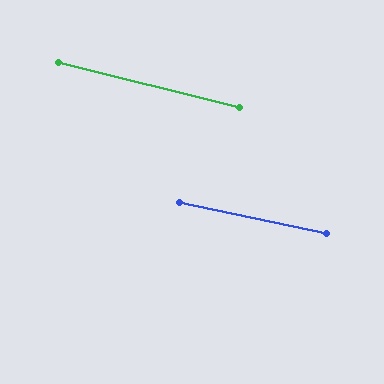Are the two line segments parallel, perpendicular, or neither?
Parallel — their directions differ by only 1.7°.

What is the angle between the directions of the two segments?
Approximately 2 degrees.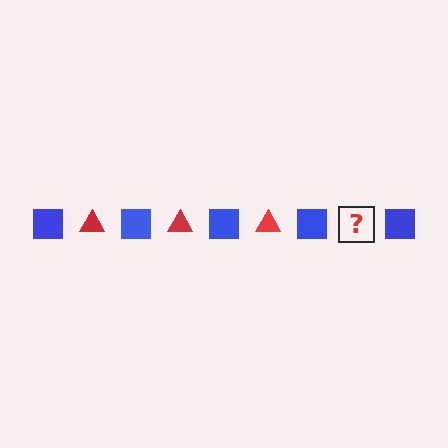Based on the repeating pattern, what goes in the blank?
The blank should be a red triangle.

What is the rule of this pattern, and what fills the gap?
The rule is that the pattern alternates between blue square and red triangle. The gap should be filled with a red triangle.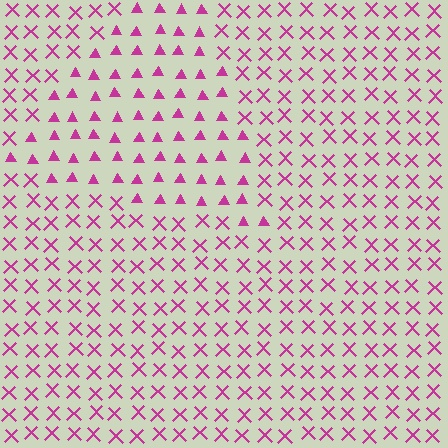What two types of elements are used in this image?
The image uses triangles inside the triangle region and X marks outside it.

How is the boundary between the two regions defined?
The boundary is defined by a change in element shape: triangles inside vs. X marks outside. All elements share the same color and spacing.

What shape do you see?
I see a triangle.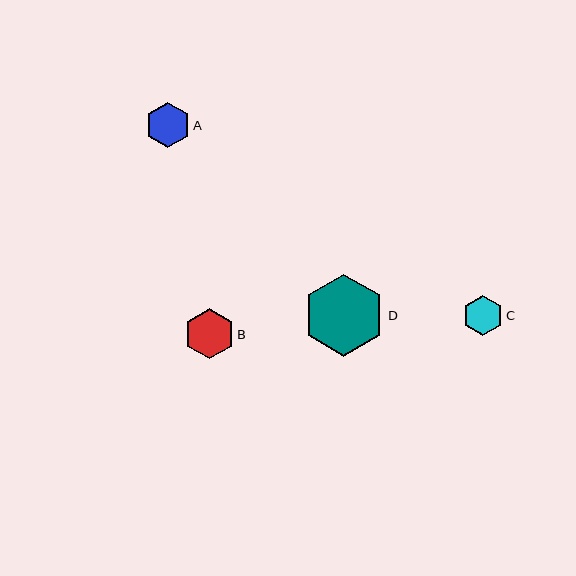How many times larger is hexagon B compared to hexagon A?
Hexagon B is approximately 1.1 times the size of hexagon A.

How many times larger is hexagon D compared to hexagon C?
Hexagon D is approximately 2.0 times the size of hexagon C.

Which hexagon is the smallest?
Hexagon C is the smallest with a size of approximately 41 pixels.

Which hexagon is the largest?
Hexagon D is the largest with a size of approximately 82 pixels.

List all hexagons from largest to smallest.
From largest to smallest: D, B, A, C.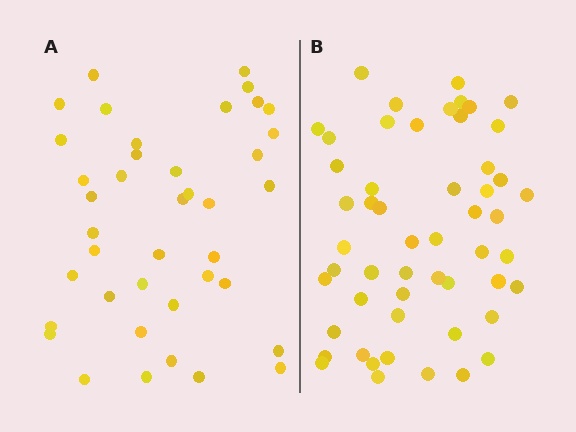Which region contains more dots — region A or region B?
Region B (the right region) has more dots.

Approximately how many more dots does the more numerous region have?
Region B has approximately 15 more dots than region A.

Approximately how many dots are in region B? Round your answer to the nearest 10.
About 50 dots. (The exact count is 53, which rounds to 50.)